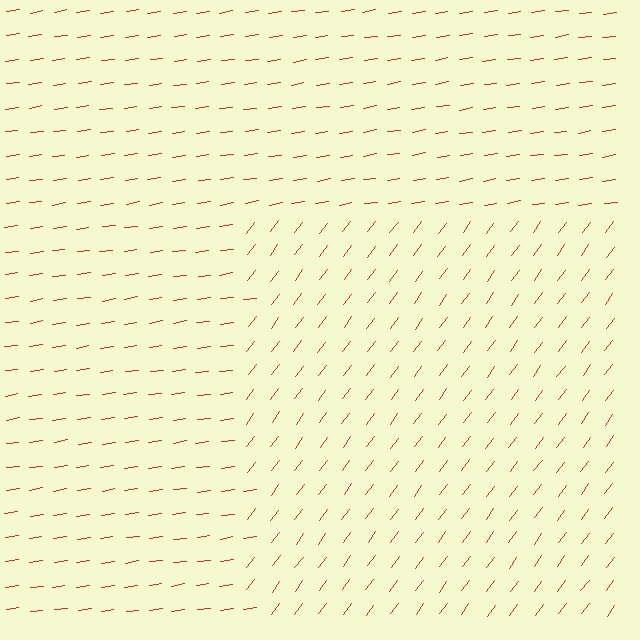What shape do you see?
I see a rectangle.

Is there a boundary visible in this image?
Yes, there is a texture boundary formed by a change in line orientation.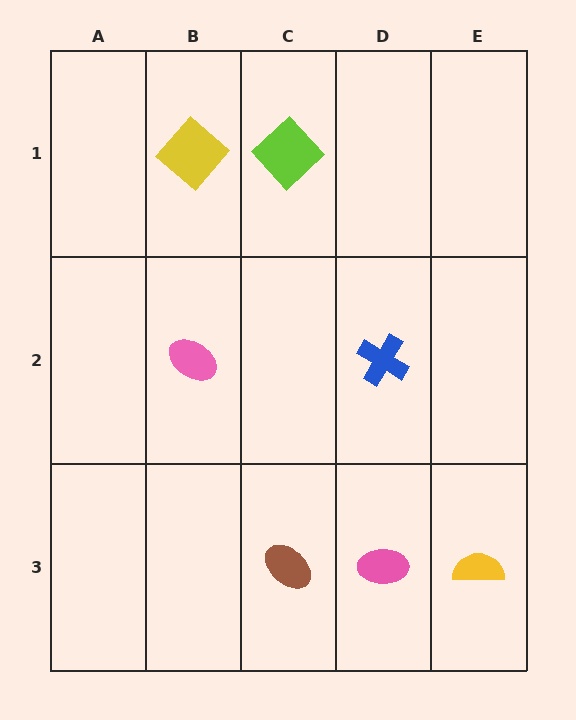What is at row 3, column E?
A yellow semicircle.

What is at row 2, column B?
A pink ellipse.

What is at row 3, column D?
A pink ellipse.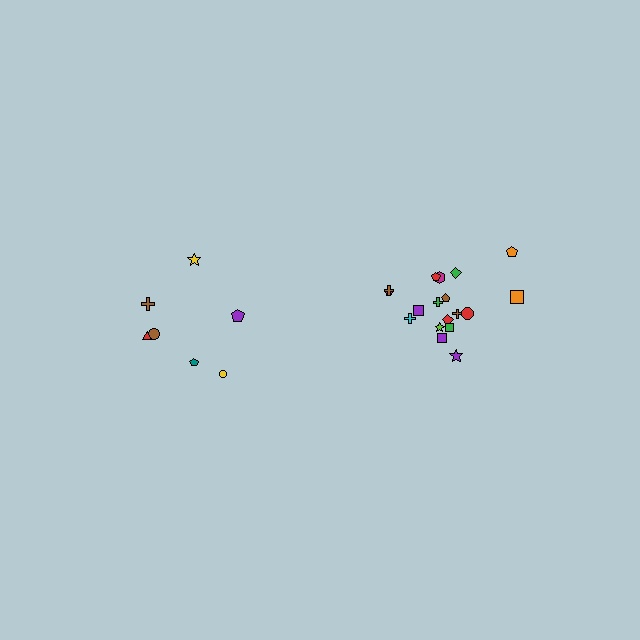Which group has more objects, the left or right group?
The right group.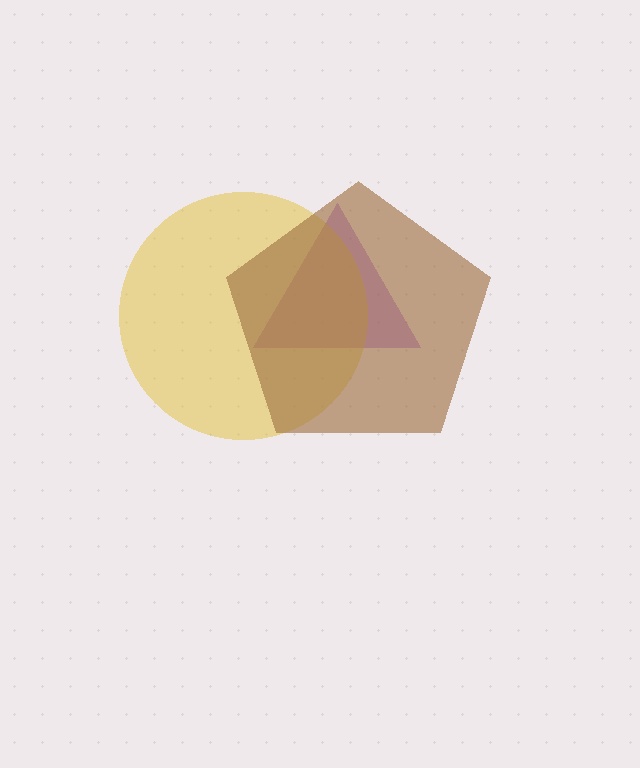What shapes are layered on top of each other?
The layered shapes are: a purple triangle, a yellow circle, a brown pentagon.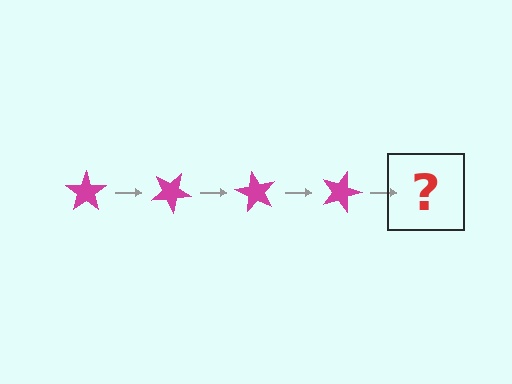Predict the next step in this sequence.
The next step is a magenta star rotated 120 degrees.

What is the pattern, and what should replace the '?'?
The pattern is that the star rotates 30 degrees each step. The '?' should be a magenta star rotated 120 degrees.